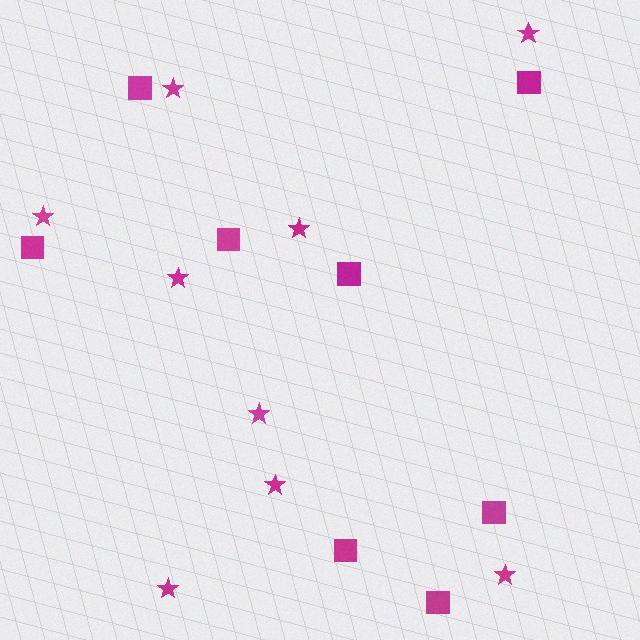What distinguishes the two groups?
There are 2 groups: one group of stars (9) and one group of squares (8).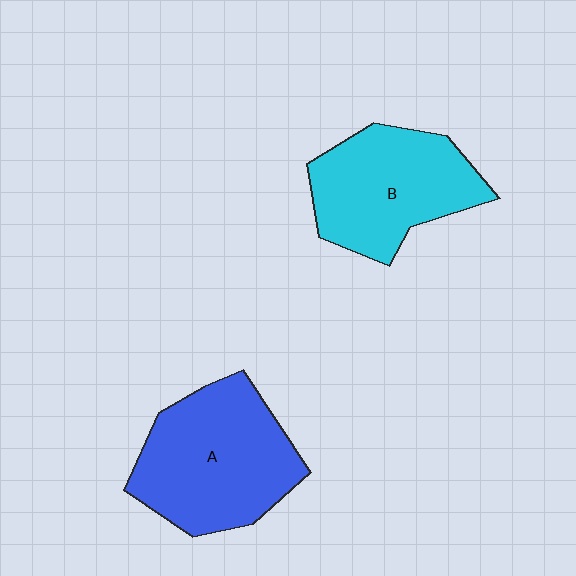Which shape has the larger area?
Shape A (blue).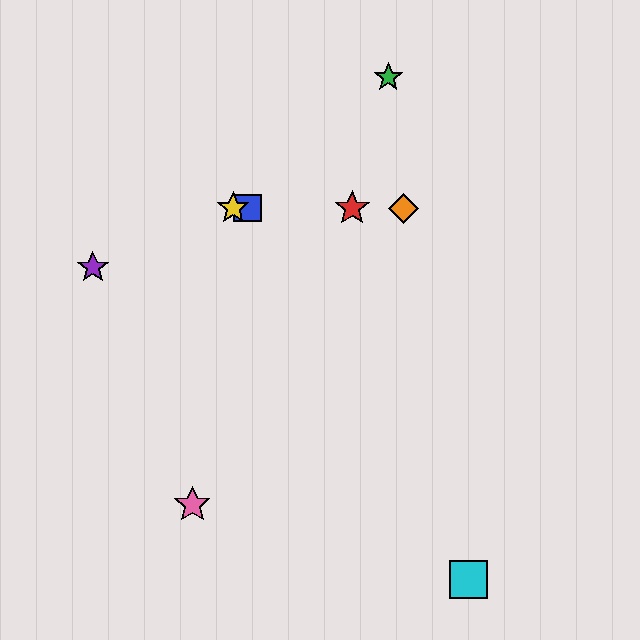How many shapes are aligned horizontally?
4 shapes (the red star, the blue square, the yellow star, the orange diamond) are aligned horizontally.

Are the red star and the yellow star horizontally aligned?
Yes, both are at y≈208.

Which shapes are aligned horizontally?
The red star, the blue square, the yellow star, the orange diamond are aligned horizontally.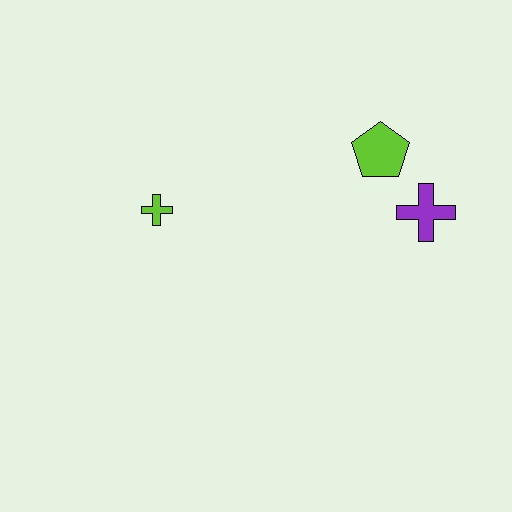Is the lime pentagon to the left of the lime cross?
No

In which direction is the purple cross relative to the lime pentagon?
The purple cross is below the lime pentagon.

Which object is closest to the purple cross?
The lime pentagon is closest to the purple cross.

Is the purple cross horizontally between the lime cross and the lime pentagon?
No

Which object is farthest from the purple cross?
The lime cross is farthest from the purple cross.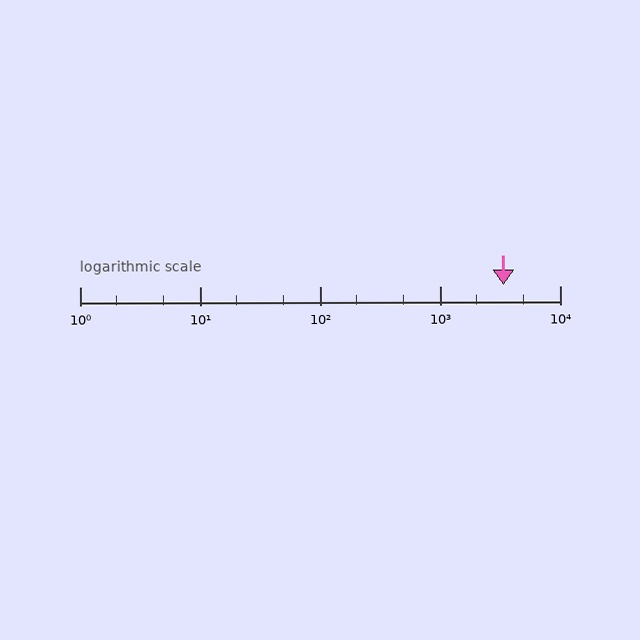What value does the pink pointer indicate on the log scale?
The pointer indicates approximately 3400.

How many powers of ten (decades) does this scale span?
The scale spans 4 decades, from 1 to 10000.